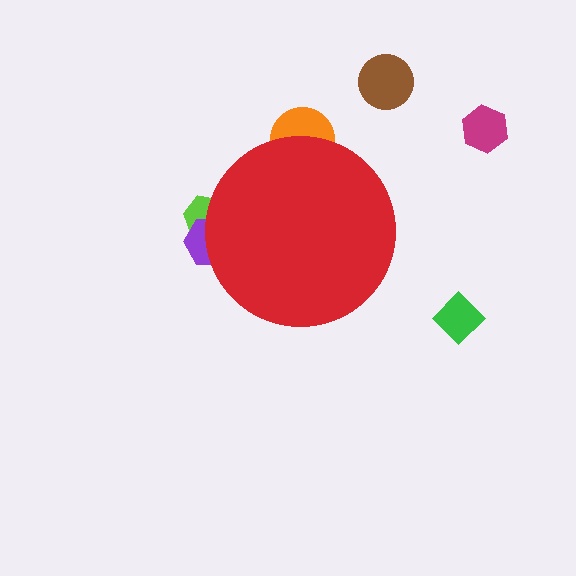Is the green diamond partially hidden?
No, the green diamond is fully visible.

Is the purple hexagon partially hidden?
Yes, the purple hexagon is partially hidden behind the red circle.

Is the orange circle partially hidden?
Yes, the orange circle is partially hidden behind the red circle.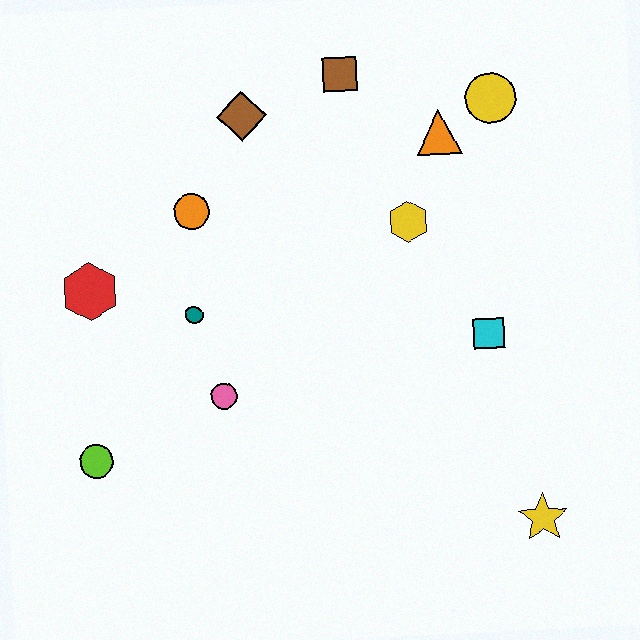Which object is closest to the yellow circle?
The orange triangle is closest to the yellow circle.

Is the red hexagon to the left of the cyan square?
Yes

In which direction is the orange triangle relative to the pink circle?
The orange triangle is above the pink circle.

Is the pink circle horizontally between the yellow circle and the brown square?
No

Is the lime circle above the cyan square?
No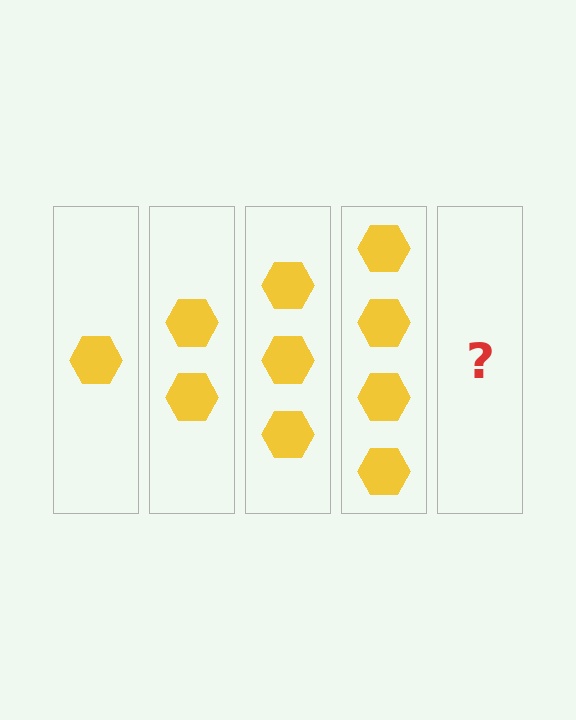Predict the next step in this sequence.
The next step is 5 hexagons.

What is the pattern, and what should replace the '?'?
The pattern is that each step adds one more hexagon. The '?' should be 5 hexagons.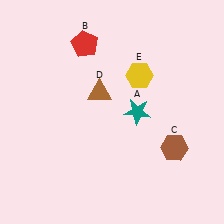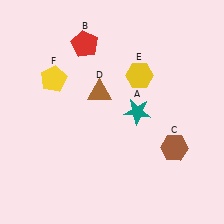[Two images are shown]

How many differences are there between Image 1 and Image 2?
There is 1 difference between the two images.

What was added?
A yellow pentagon (F) was added in Image 2.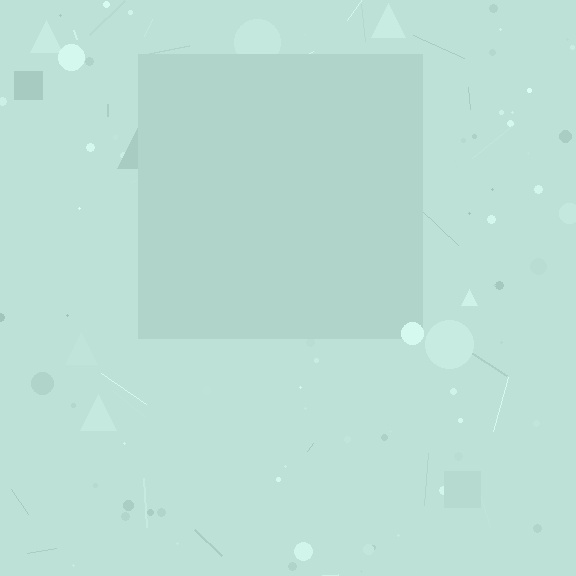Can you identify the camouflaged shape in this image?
The camouflaged shape is a square.